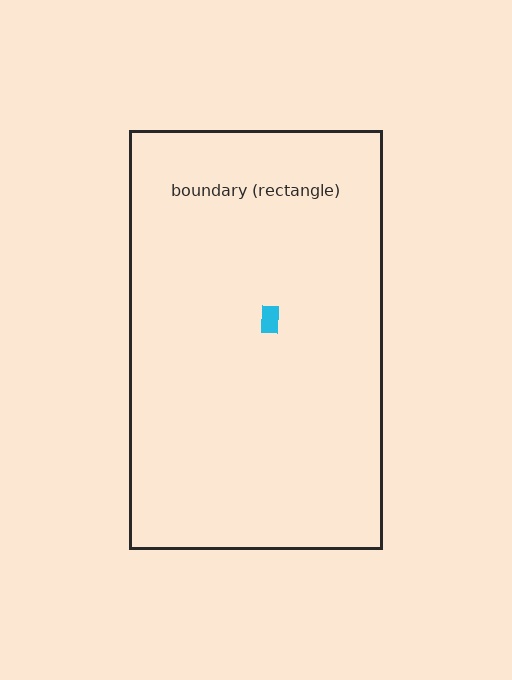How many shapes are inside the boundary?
1 inside, 0 outside.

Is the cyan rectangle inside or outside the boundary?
Inside.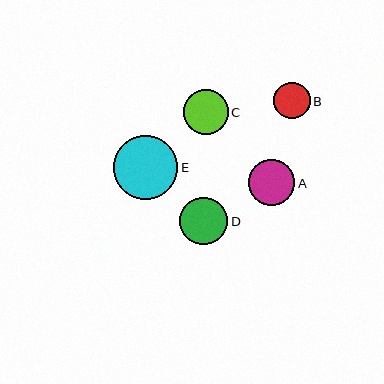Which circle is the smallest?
Circle B is the smallest with a size of approximately 36 pixels.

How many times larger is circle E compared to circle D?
Circle E is approximately 1.3 times the size of circle D.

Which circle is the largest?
Circle E is the largest with a size of approximately 64 pixels.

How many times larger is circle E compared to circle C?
Circle E is approximately 1.4 times the size of circle C.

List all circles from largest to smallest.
From largest to smallest: E, D, A, C, B.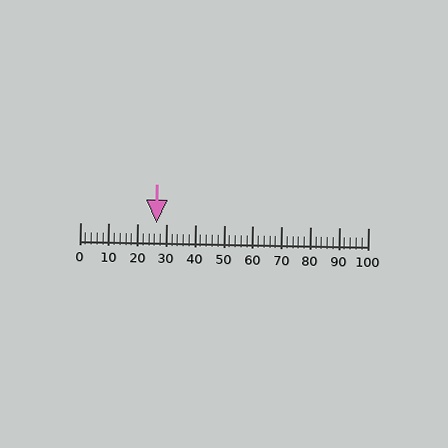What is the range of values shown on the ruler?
The ruler shows values from 0 to 100.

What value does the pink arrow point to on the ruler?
The pink arrow points to approximately 27.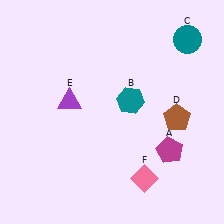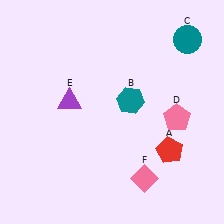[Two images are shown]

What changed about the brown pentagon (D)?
In Image 1, D is brown. In Image 2, it changed to pink.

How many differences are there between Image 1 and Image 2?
There are 2 differences between the two images.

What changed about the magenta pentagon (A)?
In Image 1, A is magenta. In Image 2, it changed to red.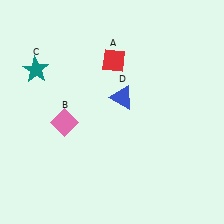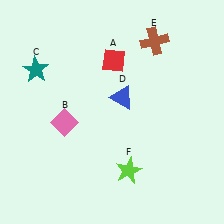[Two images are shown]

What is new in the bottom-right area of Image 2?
A lime star (F) was added in the bottom-right area of Image 2.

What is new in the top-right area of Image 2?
A brown cross (E) was added in the top-right area of Image 2.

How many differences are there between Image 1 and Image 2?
There are 2 differences between the two images.